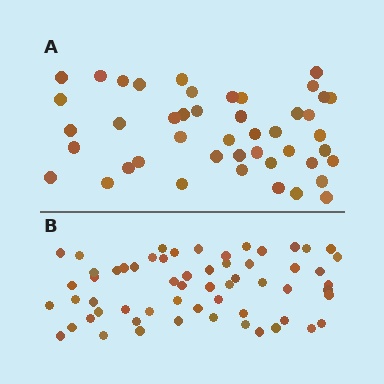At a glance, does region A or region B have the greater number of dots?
Region B (the bottom region) has more dots.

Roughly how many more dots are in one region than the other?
Region B has approximately 15 more dots than region A.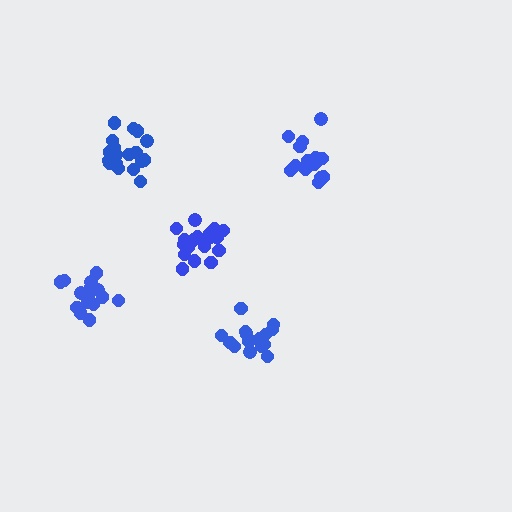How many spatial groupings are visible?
There are 5 spatial groupings.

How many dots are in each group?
Group 1: 16 dots, Group 2: 19 dots, Group 3: 17 dots, Group 4: 15 dots, Group 5: 18 dots (85 total).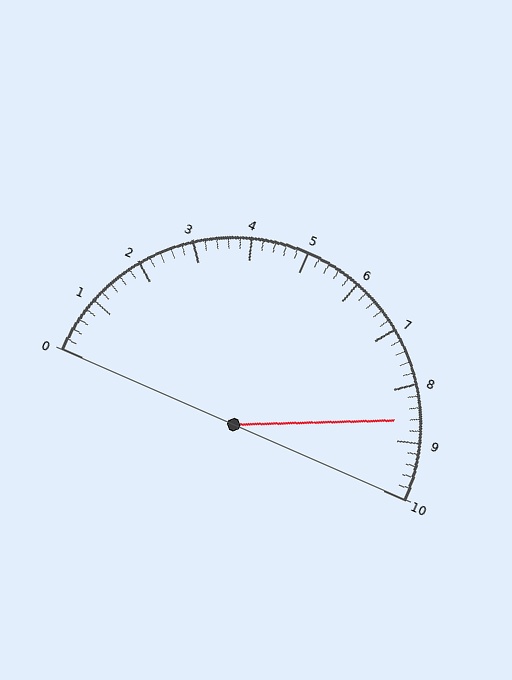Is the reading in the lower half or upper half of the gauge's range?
The reading is in the upper half of the range (0 to 10).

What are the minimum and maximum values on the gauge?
The gauge ranges from 0 to 10.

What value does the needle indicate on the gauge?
The needle indicates approximately 8.6.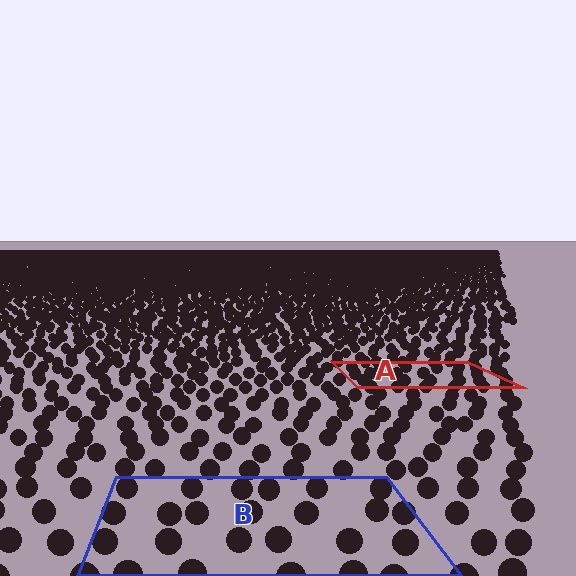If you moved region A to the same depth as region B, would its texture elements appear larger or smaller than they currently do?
They would appear larger. At a closer depth, the same texture elements are projected at a bigger on-screen size.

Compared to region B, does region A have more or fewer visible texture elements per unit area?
Region A has more texture elements per unit area — they are packed more densely because it is farther away.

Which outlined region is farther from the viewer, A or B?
Region A is farther from the viewer — the texture elements inside it appear smaller and more densely packed.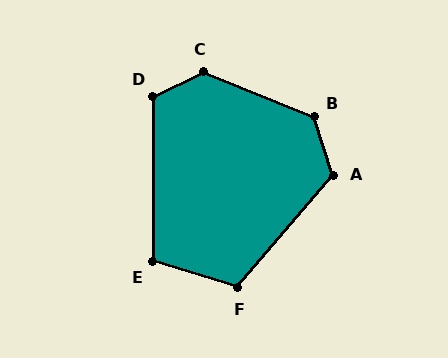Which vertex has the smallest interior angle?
E, at approximately 107 degrees.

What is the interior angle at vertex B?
Approximately 130 degrees (obtuse).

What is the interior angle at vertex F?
Approximately 114 degrees (obtuse).